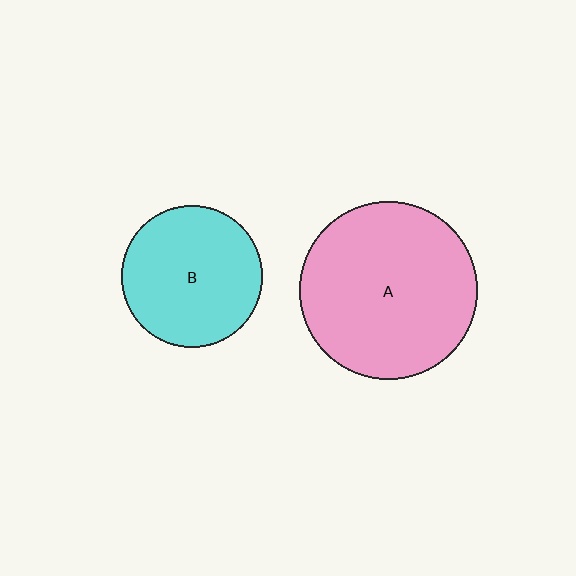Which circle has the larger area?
Circle A (pink).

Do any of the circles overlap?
No, none of the circles overlap.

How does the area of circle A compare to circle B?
Approximately 1.6 times.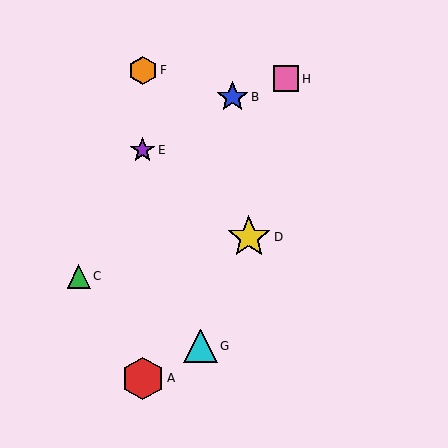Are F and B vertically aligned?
No, F is at x≈143 and B is at x≈232.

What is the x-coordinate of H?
Object H is at x≈286.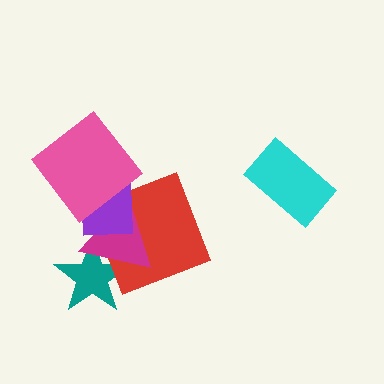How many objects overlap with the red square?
3 objects overlap with the red square.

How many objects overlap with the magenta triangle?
3 objects overlap with the magenta triangle.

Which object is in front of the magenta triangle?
The purple square is in front of the magenta triangle.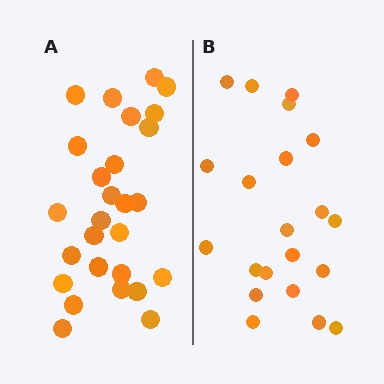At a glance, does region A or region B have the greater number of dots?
Region A (the left region) has more dots.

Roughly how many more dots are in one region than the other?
Region A has about 6 more dots than region B.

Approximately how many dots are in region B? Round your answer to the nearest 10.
About 20 dots. (The exact count is 21, which rounds to 20.)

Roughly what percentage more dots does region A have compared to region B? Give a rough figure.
About 30% more.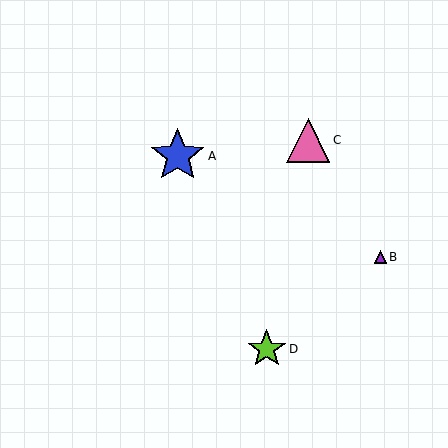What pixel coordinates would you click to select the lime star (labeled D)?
Click at (267, 349) to select the lime star D.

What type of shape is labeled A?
Shape A is a blue star.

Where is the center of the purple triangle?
The center of the purple triangle is at (380, 257).